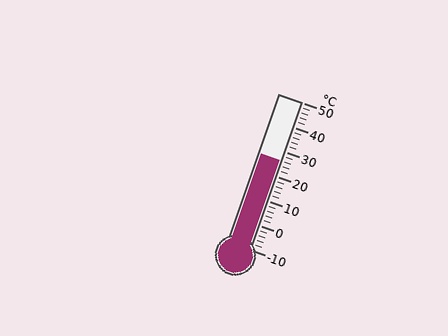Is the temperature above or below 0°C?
The temperature is above 0°C.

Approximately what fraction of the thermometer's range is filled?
The thermometer is filled to approximately 60% of its range.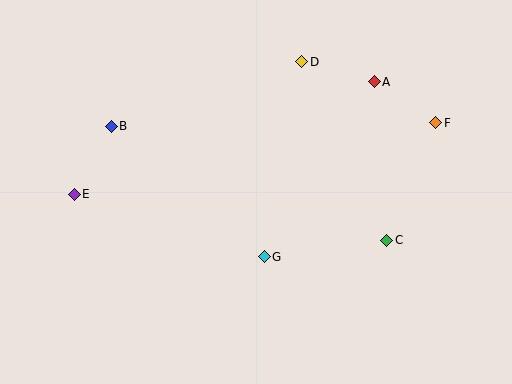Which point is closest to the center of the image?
Point G at (264, 257) is closest to the center.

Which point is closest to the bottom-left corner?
Point E is closest to the bottom-left corner.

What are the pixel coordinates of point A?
Point A is at (374, 82).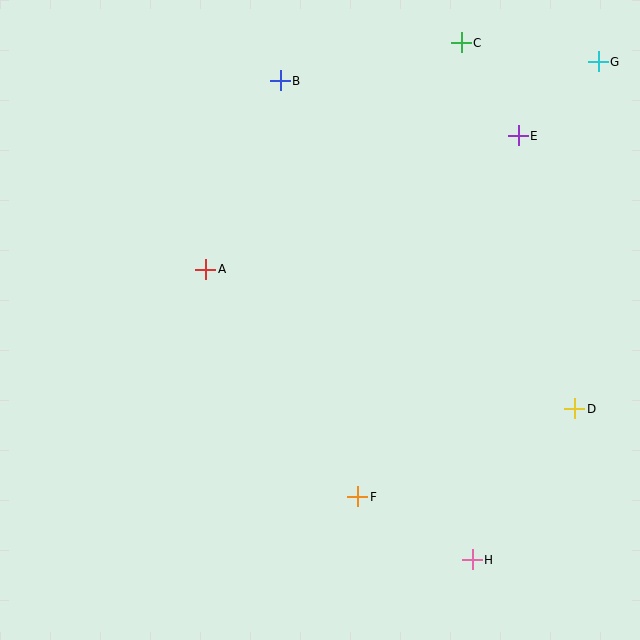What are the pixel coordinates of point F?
Point F is at (358, 497).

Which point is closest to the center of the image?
Point A at (206, 269) is closest to the center.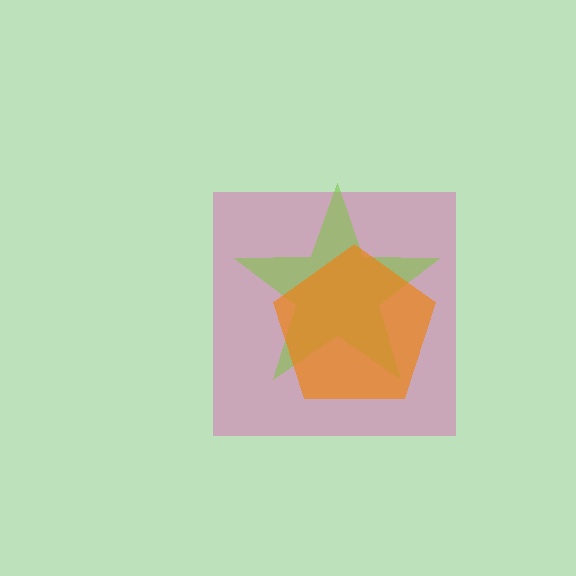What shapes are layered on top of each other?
The layered shapes are: a pink square, a lime star, an orange pentagon.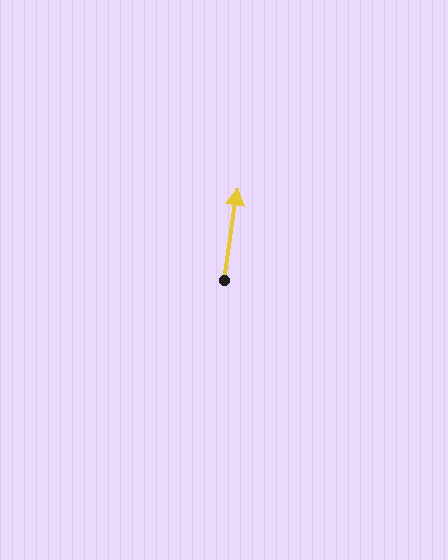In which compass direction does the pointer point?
North.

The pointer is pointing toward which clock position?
Roughly 12 o'clock.